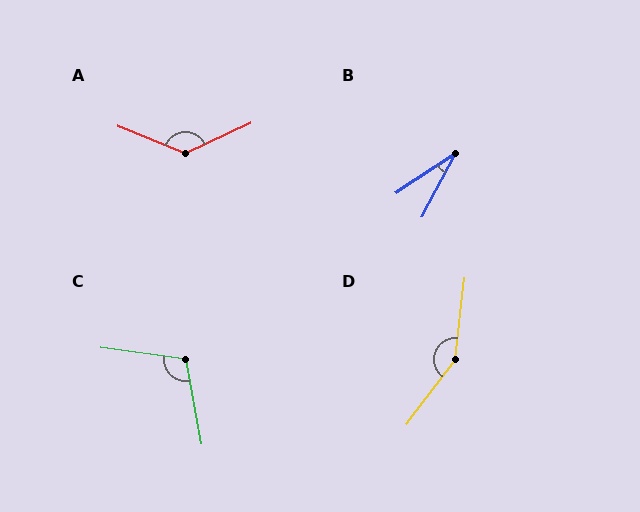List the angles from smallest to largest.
B (29°), C (108°), A (133°), D (150°).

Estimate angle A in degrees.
Approximately 133 degrees.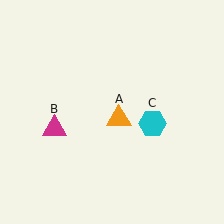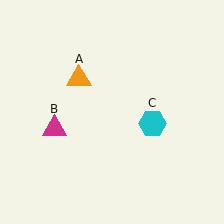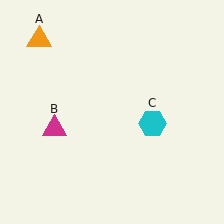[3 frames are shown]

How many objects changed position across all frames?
1 object changed position: orange triangle (object A).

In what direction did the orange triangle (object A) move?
The orange triangle (object A) moved up and to the left.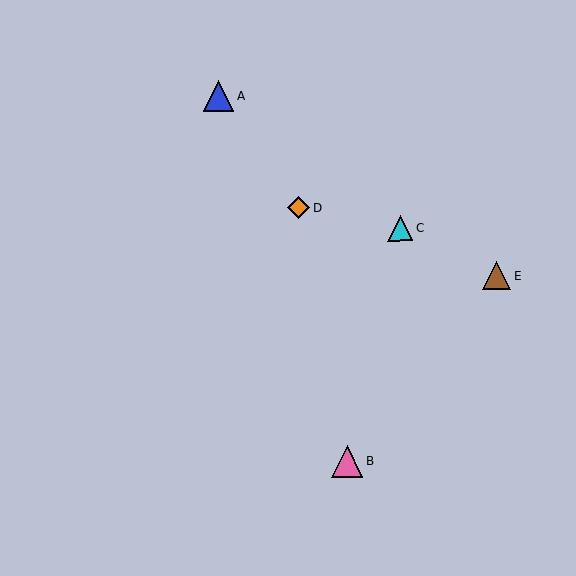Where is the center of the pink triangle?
The center of the pink triangle is at (347, 461).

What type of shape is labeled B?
Shape B is a pink triangle.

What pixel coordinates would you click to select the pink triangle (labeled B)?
Click at (347, 461) to select the pink triangle B.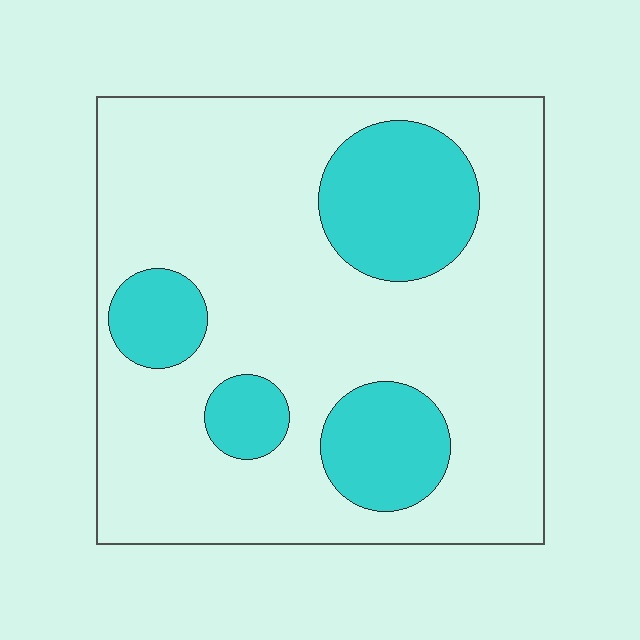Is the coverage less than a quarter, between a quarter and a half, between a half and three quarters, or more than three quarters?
Less than a quarter.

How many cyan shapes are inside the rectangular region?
4.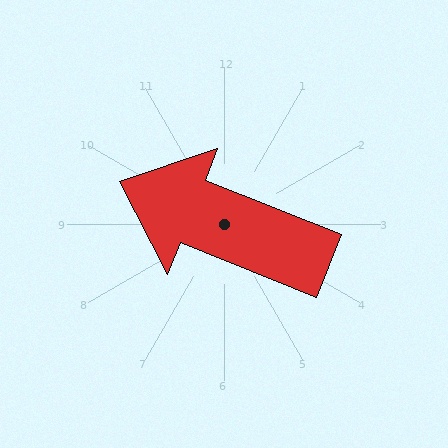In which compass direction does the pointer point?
West.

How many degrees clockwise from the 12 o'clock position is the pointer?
Approximately 292 degrees.